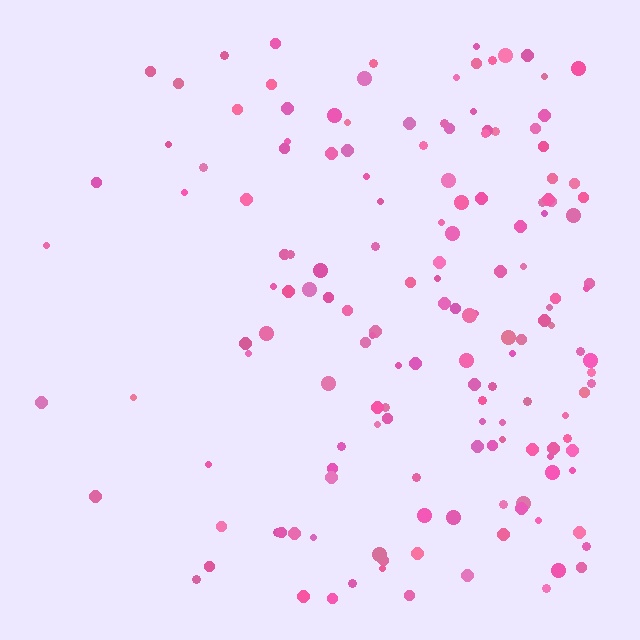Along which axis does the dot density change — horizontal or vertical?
Horizontal.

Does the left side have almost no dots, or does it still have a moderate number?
Still a moderate number, just noticeably fewer than the right.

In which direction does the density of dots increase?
From left to right, with the right side densest.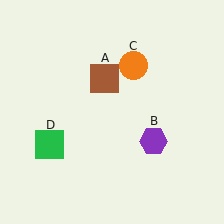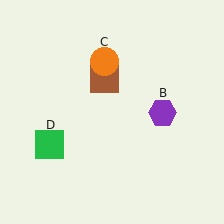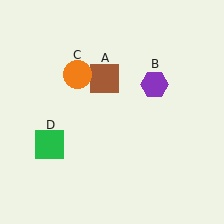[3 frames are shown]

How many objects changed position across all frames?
2 objects changed position: purple hexagon (object B), orange circle (object C).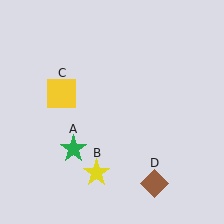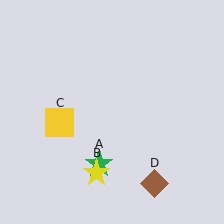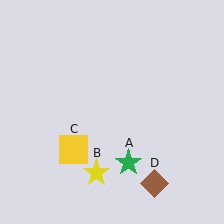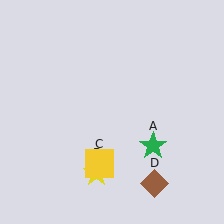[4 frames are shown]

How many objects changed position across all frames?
2 objects changed position: green star (object A), yellow square (object C).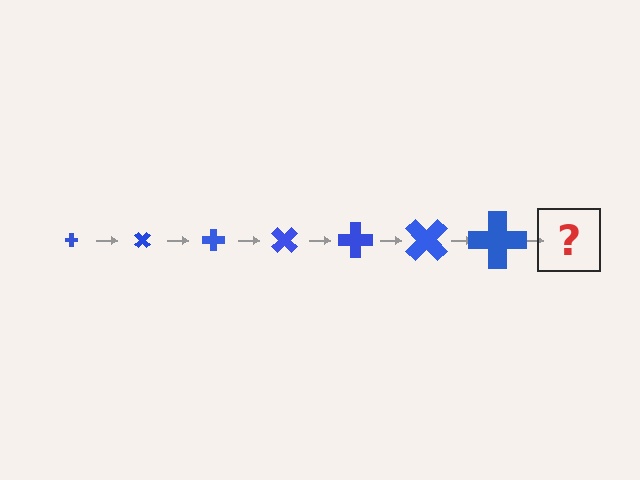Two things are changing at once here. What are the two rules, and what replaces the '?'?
The two rules are that the cross grows larger each step and it rotates 45 degrees each step. The '?' should be a cross, larger than the previous one and rotated 315 degrees from the start.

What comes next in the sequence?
The next element should be a cross, larger than the previous one and rotated 315 degrees from the start.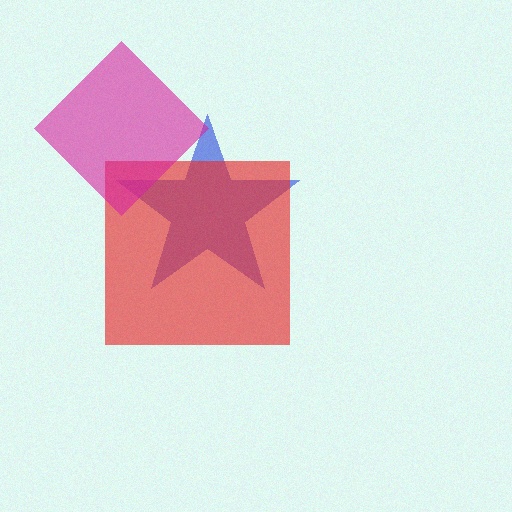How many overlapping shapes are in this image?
There are 3 overlapping shapes in the image.